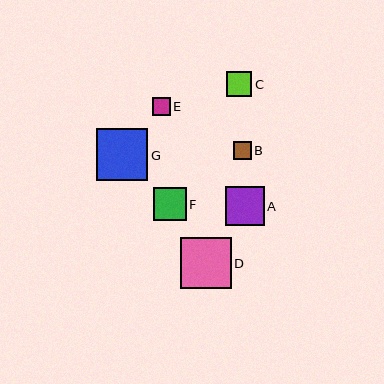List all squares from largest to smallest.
From largest to smallest: G, D, A, F, C, B, E.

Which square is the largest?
Square G is the largest with a size of approximately 52 pixels.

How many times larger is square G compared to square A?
Square G is approximately 1.3 times the size of square A.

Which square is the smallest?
Square E is the smallest with a size of approximately 18 pixels.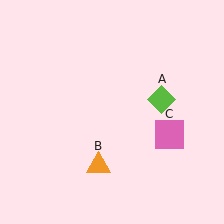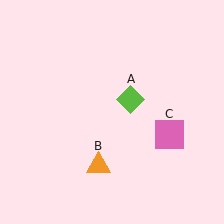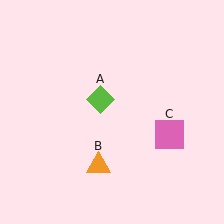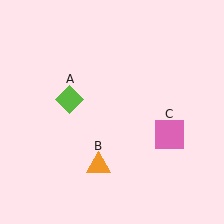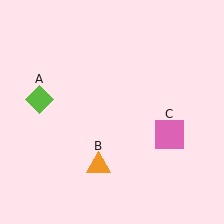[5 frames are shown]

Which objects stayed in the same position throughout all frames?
Orange triangle (object B) and pink square (object C) remained stationary.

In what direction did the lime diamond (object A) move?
The lime diamond (object A) moved left.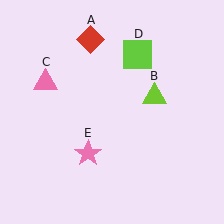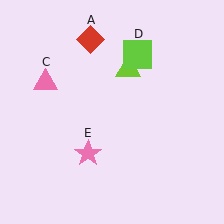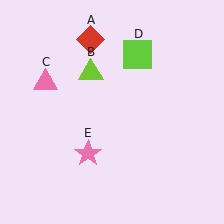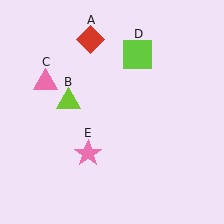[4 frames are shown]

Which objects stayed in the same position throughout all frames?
Red diamond (object A) and pink triangle (object C) and lime square (object D) and pink star (object E) remained stationary.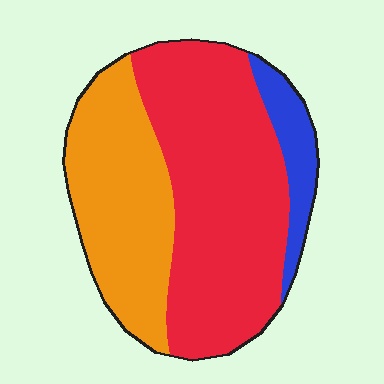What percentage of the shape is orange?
Orange takes up about one third (1/3) of the shape.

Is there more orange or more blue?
Orange.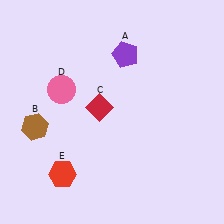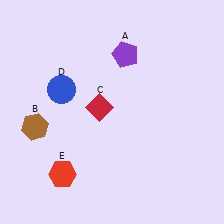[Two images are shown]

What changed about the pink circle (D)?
In Image 1, D is pink. In Image 2, it changed to blue.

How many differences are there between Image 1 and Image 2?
There is 1 difference between the two images.